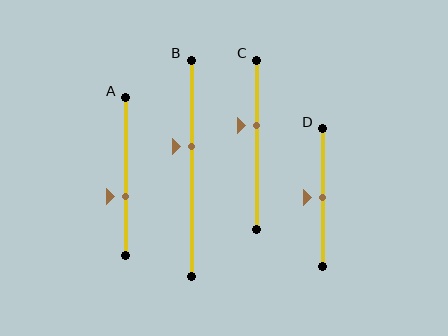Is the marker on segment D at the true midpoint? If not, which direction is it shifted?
Yes, the marker on segment D is at the true midpoint.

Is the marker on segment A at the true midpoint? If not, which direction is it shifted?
No, the marker on segment A is shifted downward by about 13% of the segment length.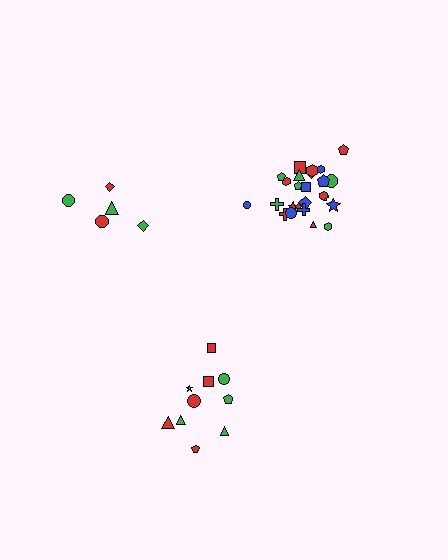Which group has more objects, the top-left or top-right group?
The top-right group.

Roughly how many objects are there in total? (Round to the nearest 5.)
Roughly 40 objects in total.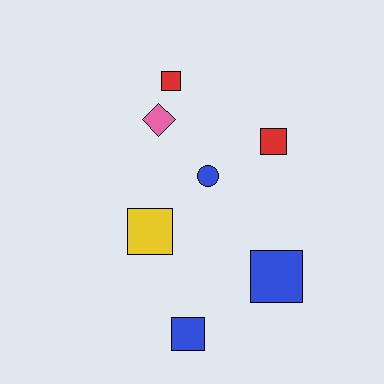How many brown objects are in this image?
There are no brown objects.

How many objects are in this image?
There are 7 objects.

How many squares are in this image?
There are 5 squares.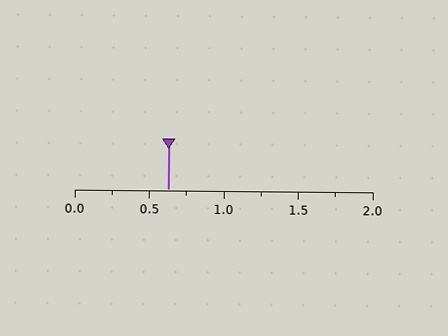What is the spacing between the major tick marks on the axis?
The major ticks are spaced 0.5 apart.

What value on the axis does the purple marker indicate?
The marker indicates approximately 0.62.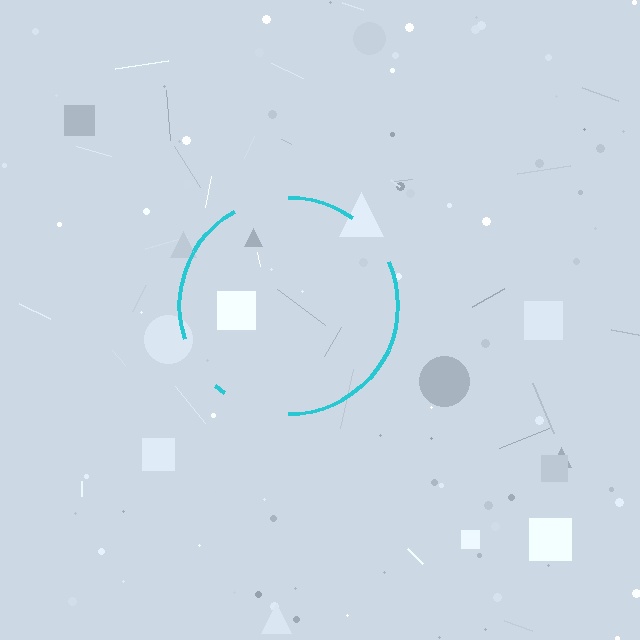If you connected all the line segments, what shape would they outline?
They would outline a circle.